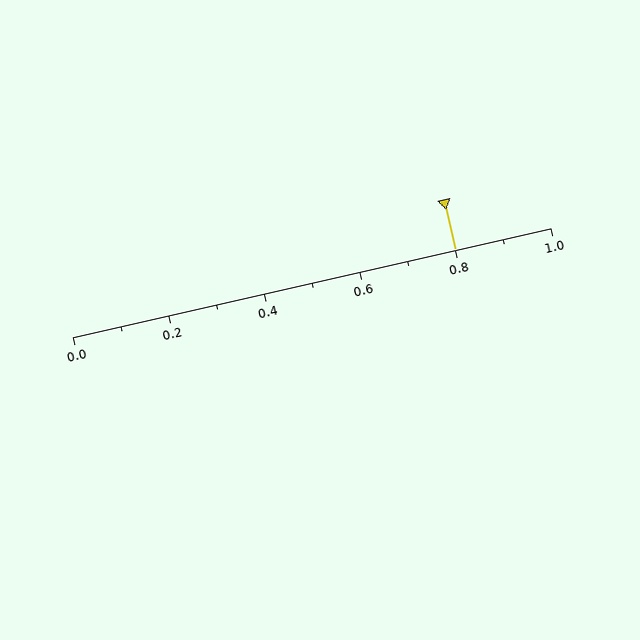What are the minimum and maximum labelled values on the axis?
The axis runs from 0.0 to 1.0.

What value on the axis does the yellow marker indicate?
The marker indicates approximately 0.8.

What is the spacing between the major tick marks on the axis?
The major ticks are spaced 0.2 apart.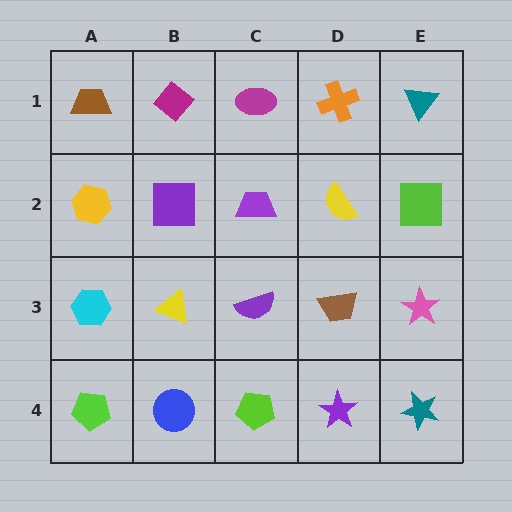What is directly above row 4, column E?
A pink star.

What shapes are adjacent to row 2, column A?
A brown trapezoid (row 1, column A), a cyan hexagon (row 3, column A), a purple square (row 2, column B).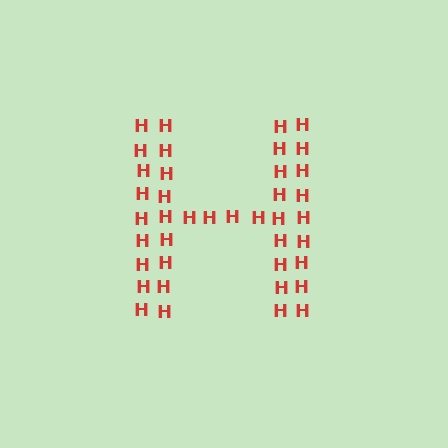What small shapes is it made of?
It is made of small letter H's.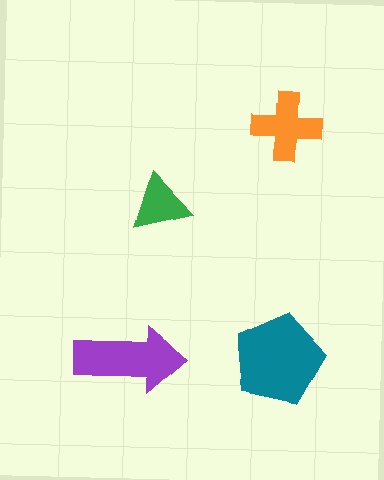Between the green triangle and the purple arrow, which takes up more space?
The purple arrow.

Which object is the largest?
The teal pentagon.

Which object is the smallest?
The green triangle.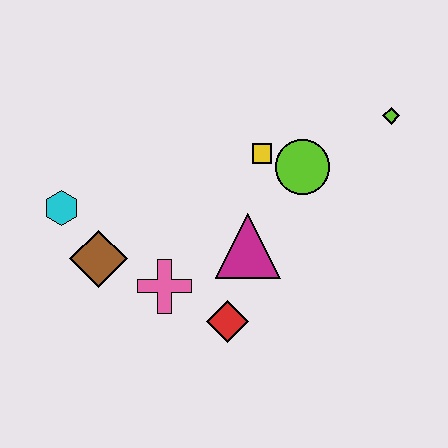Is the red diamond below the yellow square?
Yes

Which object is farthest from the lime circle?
The cyan hexagon is farthest from the lime circle.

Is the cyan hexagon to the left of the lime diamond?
Yes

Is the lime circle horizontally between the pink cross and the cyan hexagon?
No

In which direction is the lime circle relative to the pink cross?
The lime circle is to the right of the pink cross.